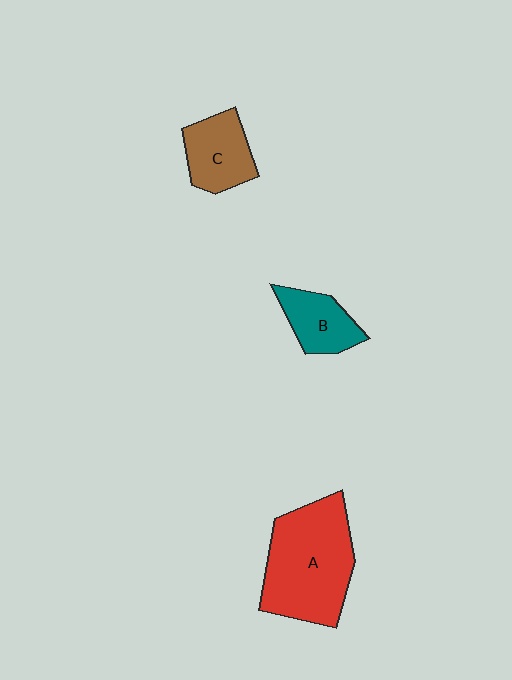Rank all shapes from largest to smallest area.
From largest to smallest: A (red), C (brown), B (teal).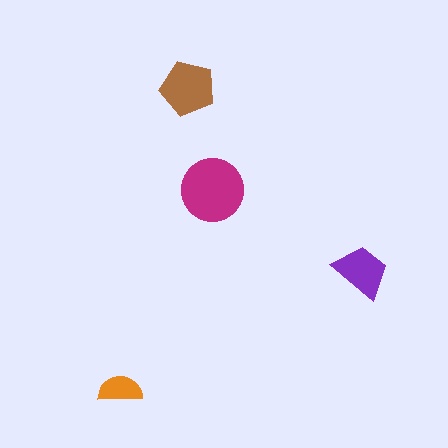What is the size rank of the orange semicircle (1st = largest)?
4th.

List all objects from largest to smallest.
The magenta circle, the brown pentagon, the purple trapezoid, the orange semicircle.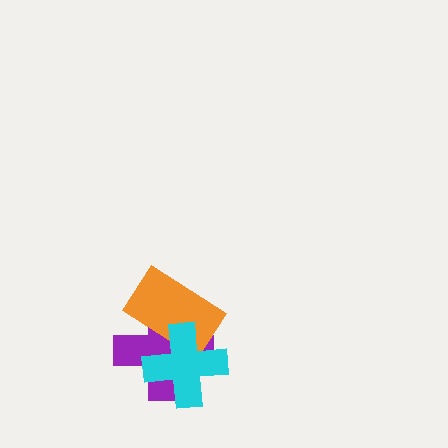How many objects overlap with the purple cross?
2 objects overlap with the purple cross.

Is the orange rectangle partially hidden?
Yes, it is partially covered by another shape.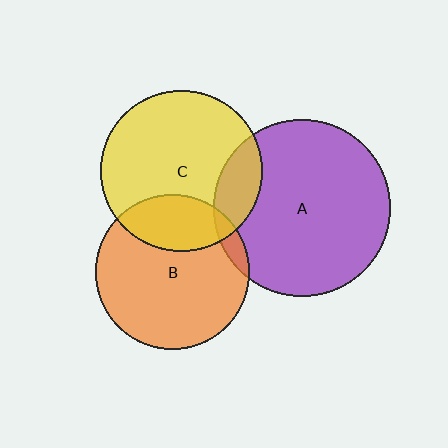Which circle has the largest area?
Circle A (purple).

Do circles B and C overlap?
Yes.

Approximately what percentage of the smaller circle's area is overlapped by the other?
Approximately 25%.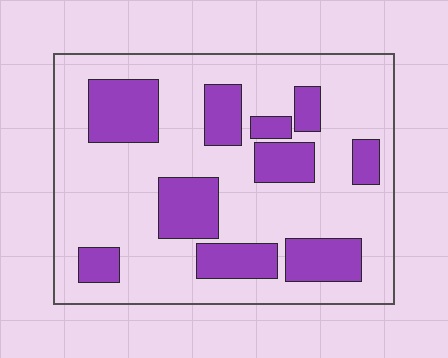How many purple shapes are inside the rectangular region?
10.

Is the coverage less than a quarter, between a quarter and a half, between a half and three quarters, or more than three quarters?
Between a quarter and a half.